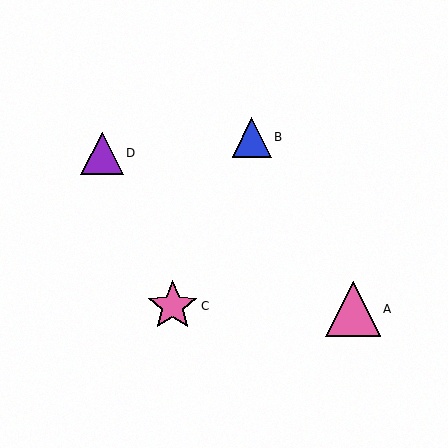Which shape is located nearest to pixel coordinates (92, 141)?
The purple triangle (labeled D) at (102, 153) is nearest to that location.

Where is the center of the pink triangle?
The center of the pink triangle is at (353, 309).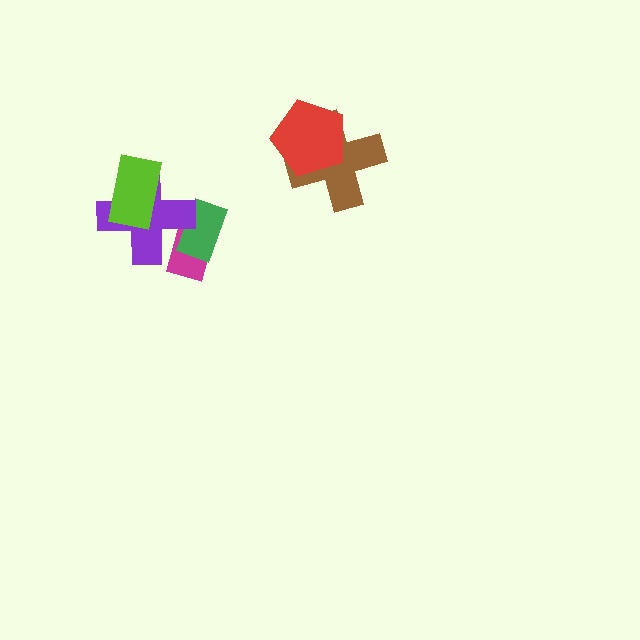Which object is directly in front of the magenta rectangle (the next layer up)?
The green rectangle is directly in front of the magenta rectangle.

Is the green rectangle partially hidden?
Yes, it is partially covered by another shape.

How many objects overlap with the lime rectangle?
1 object overlaps with the lime rectangle.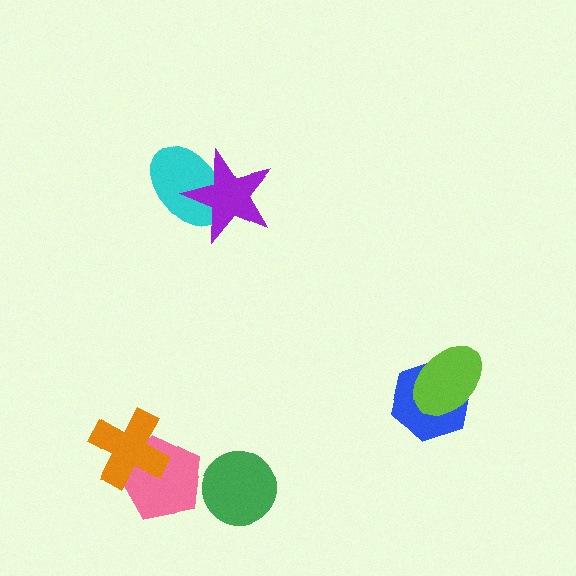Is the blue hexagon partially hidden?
Yes, it is partially covered by another shape.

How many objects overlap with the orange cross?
1 object overlaps with the orange cross.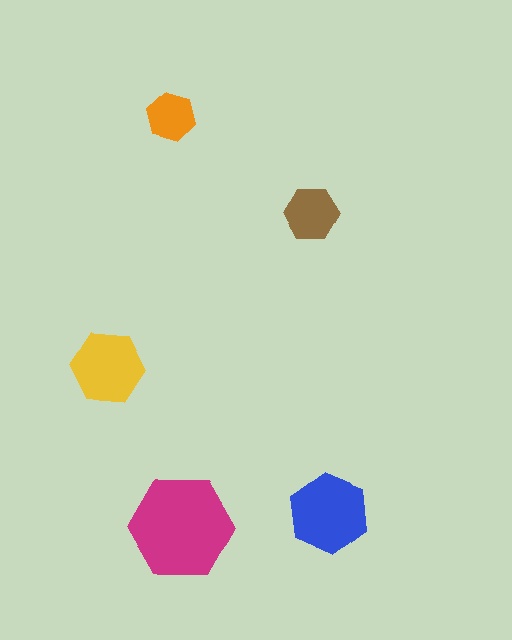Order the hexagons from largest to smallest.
the magenta one, the blue one, the yellow one, the brown one, the orange one.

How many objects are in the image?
There are 5 objects in the image.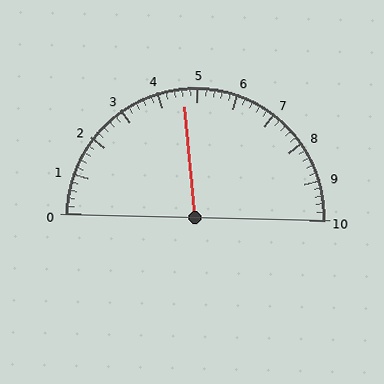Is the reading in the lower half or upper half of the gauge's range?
The reading is in the lower half of the range (0 to 10).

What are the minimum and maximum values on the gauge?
The gauge ranges from 0 to 10.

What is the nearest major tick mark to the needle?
The nearest major tick mark is 5.